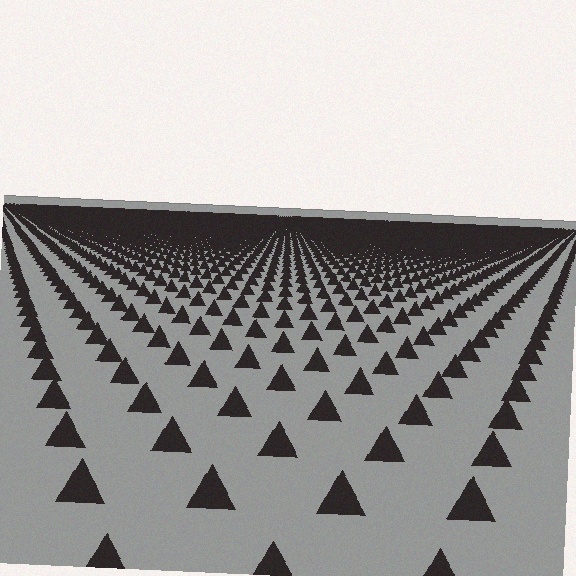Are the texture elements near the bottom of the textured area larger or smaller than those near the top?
Larger. Near the bottom, elements are closer to the viewer and appear at a bigger on-screen size.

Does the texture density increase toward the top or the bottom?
Density increases toward the top.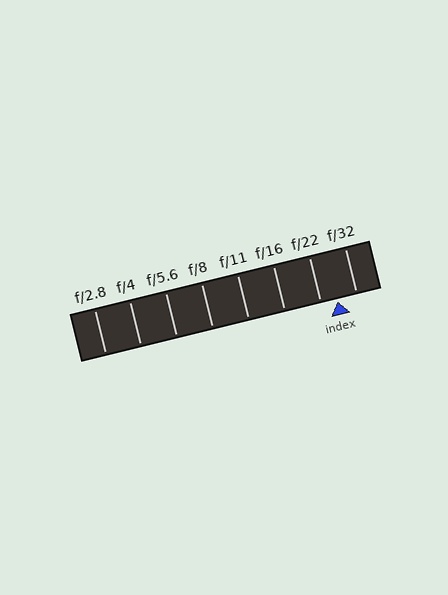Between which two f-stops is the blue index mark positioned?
The index mark is between f/22 and f/32.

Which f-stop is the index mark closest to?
The index mark is closest to f/22.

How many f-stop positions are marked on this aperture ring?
There are 8 f-stop positions marked.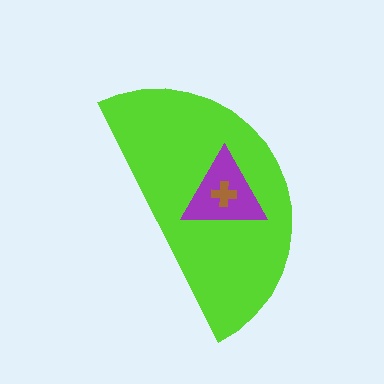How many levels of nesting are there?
3.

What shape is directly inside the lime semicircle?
The purple triangle.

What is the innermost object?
The brown cross.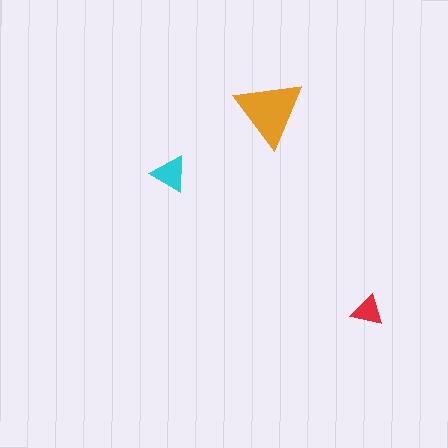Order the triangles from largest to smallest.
the orange one, the cyan one, the red one.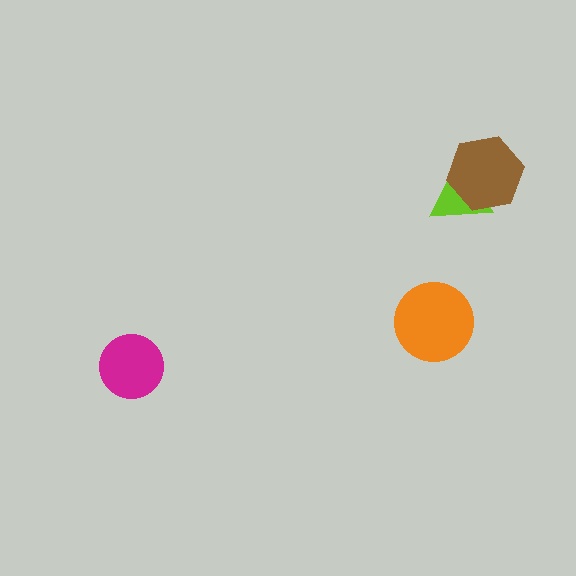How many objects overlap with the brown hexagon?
1 object overlaps with the brown hexagon.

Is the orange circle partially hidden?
No, no other shape covers it.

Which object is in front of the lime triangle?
The brown hexagon is in front of the lime triangle.